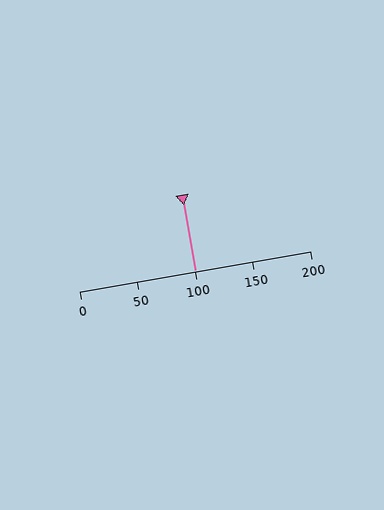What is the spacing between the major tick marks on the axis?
The major ticks are spaced 50 apart.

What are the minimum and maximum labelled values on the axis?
The axis runs from 0 to 200.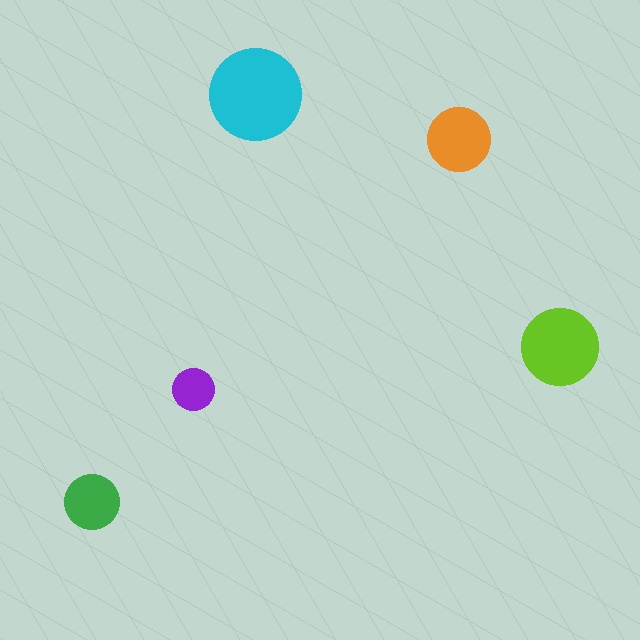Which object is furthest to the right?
The lime circle is rightmost.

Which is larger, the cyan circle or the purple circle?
The cyan one.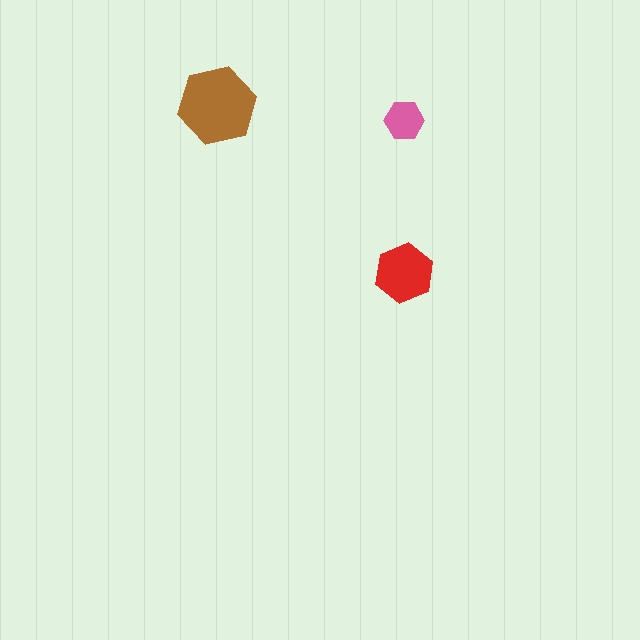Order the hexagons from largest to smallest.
the brown one, the red one, the pink one.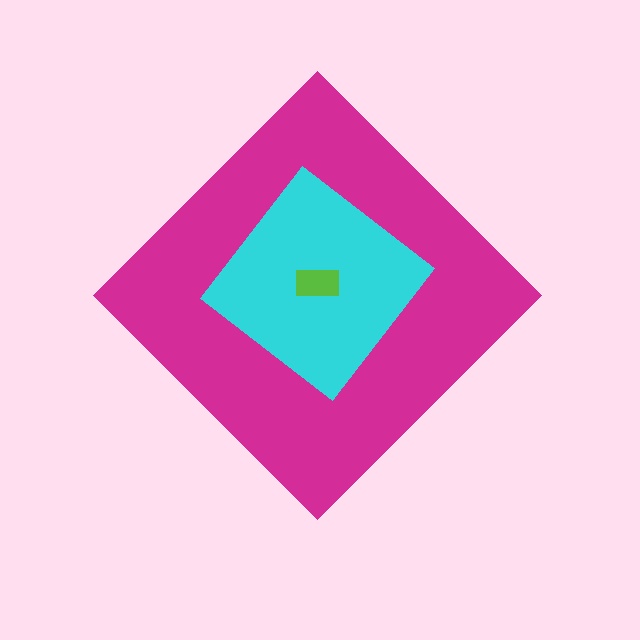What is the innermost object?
The lime rectangle.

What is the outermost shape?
The magenta diamond.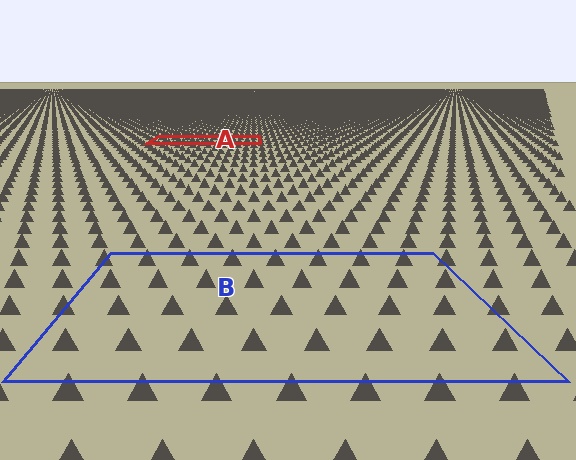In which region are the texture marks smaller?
The texture marks are smaller in region A, because it is farther away.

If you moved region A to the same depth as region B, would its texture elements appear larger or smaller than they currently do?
They would appear larger. At a closer depth, the same texture elements are projected at a bigger on-screen size.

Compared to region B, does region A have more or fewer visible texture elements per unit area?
Region A has more texture elements per unit area — they are packed more densely because it is farther away.